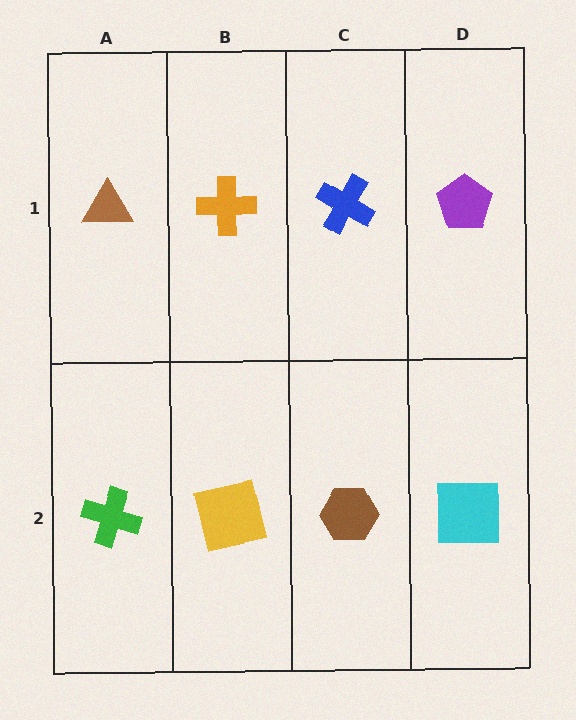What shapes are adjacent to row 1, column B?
A yellow square (row 2, column B), a brown triangle (row 1, column A), a blue cross (row 1, column C).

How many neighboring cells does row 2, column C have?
3.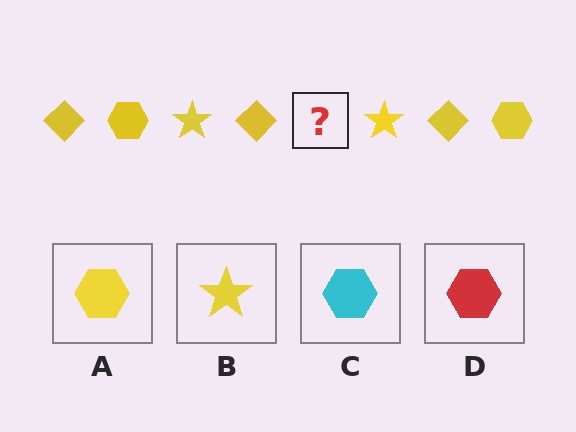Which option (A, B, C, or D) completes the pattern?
A.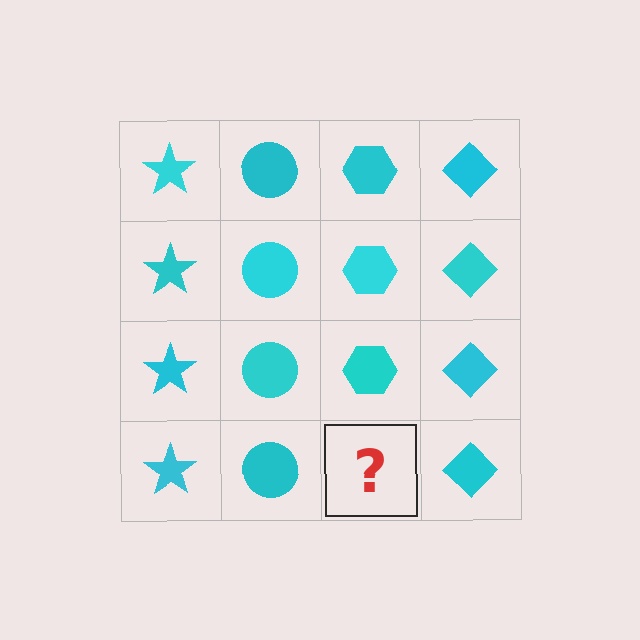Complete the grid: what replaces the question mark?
The question mark should be replaced with a cyan hexagon.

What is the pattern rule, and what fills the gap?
The rule is that each column has a consistent shape. The gap should be filled with a cyan hexagon.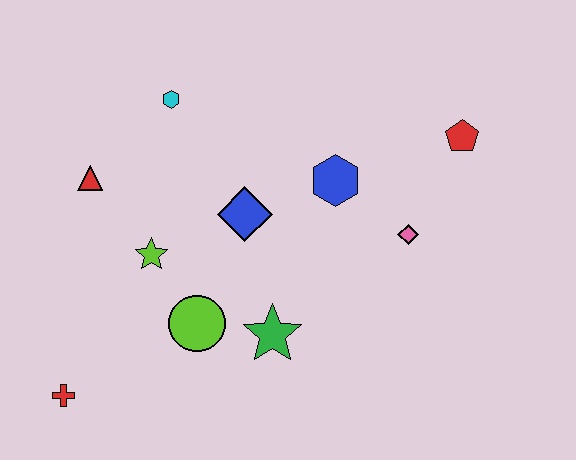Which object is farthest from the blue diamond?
The red cross is farthest from the blue diamond.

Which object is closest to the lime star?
The lime circle is closest to the lime star.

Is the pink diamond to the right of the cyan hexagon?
Yes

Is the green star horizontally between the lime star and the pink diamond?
Yes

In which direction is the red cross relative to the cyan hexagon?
The red cross is below the cyan hexagon.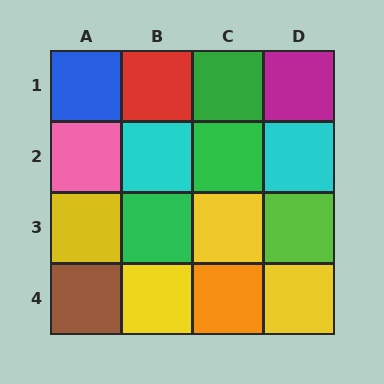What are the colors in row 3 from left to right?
Yellow, green, yellow, lime.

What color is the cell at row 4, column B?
Yellow.